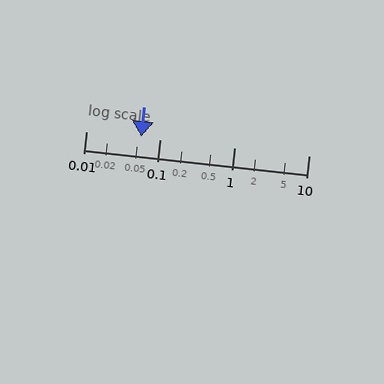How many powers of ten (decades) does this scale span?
The scale spans 3 decades, from 0.01 to 10.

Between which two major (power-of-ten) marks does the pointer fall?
The pointer is between 0.01 and 0.1.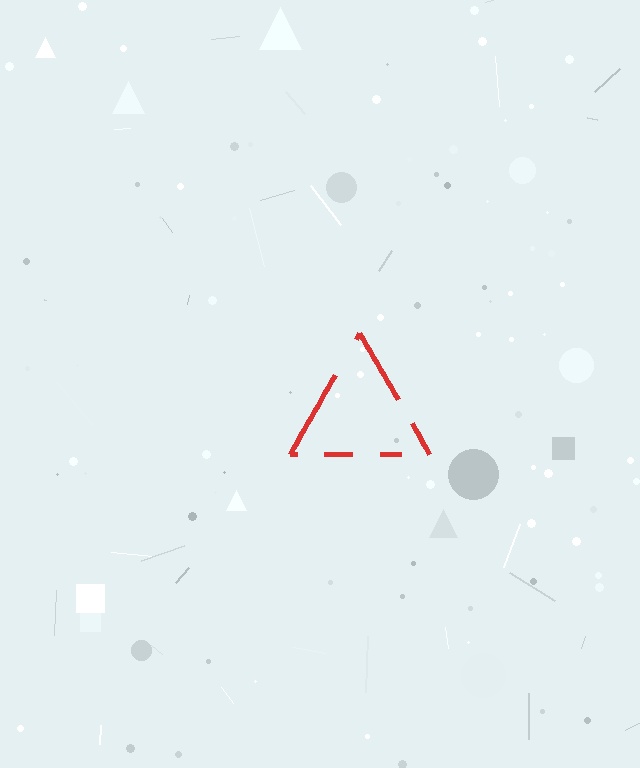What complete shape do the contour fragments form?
The contour fragments form a triangle.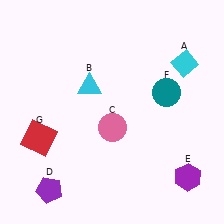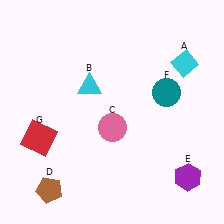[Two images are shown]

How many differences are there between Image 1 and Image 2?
There is 1 difference between the two images.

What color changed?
The pentagon (D) changed from purple in Image 1 to brown in Image 2.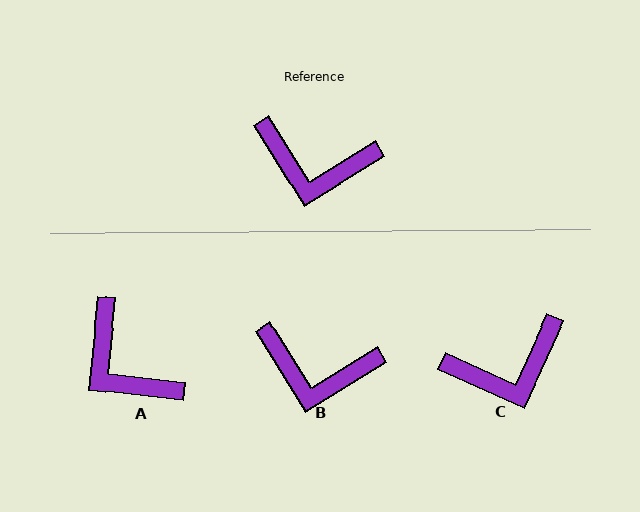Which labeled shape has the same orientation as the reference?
B.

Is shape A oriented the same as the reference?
No, it is off by about 38 degrees.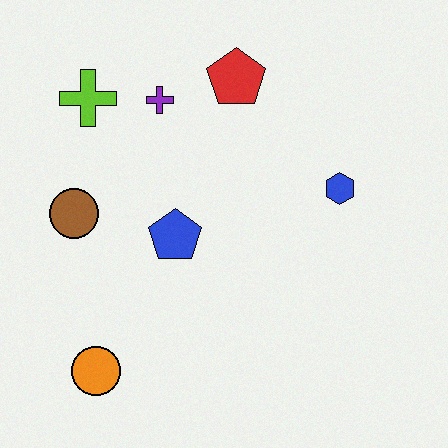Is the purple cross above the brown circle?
Yes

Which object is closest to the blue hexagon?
The red pentagon is closest to the blue hexagon.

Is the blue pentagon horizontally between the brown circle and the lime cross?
No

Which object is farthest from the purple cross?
The orange circle is farthest from the purple cross.